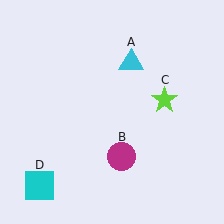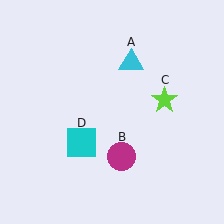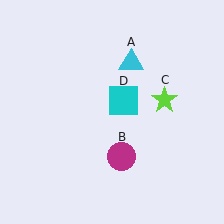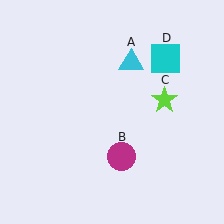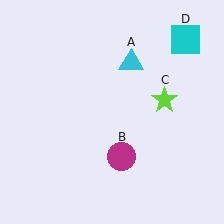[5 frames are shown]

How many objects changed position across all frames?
1 object changed position: cyan square (object D).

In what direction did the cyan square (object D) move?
The cyan square (object D) moved up and to the right.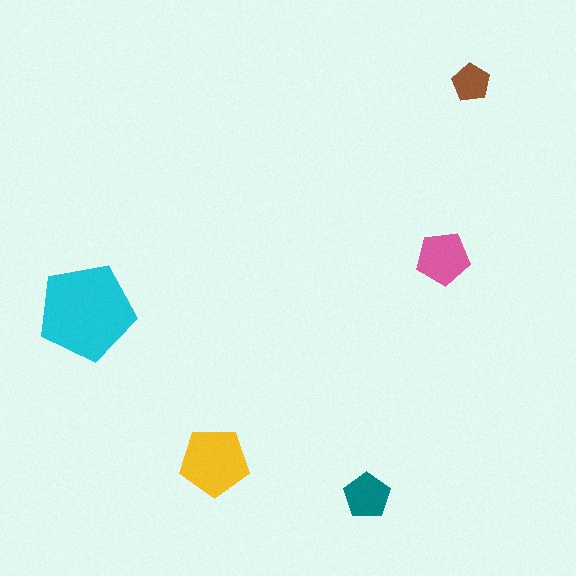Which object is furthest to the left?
The cyan pentagon is leftmost.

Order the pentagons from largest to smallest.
the cyan one, the yellow one, the pink one, the teal one, the brown one.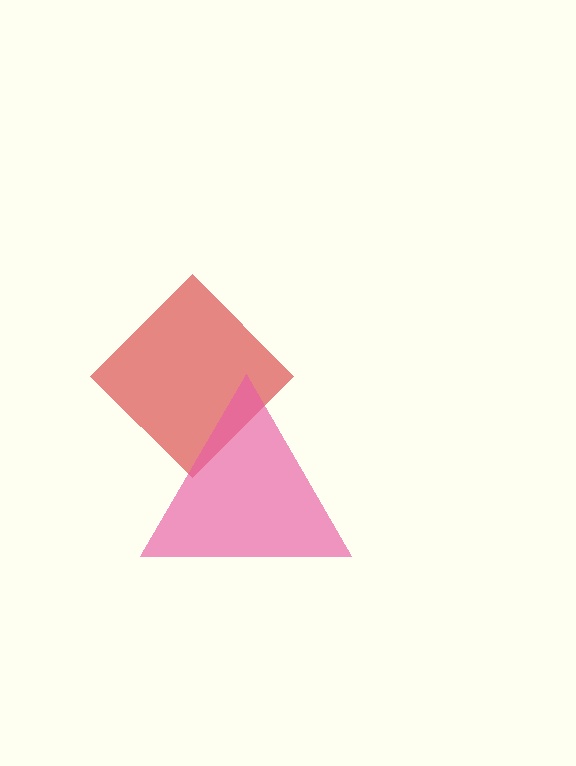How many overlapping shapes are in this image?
There are 2 overlapping shapes in the image.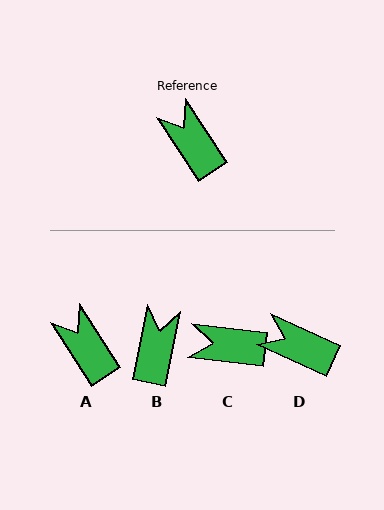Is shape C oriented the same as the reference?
No, it is off by about 50 degrees.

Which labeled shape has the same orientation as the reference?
A.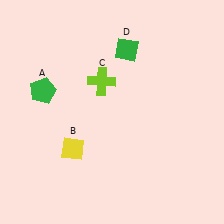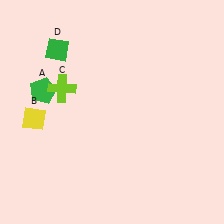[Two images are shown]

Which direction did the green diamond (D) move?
The green diamond (D) moved left.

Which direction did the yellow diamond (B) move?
The yellow diamond (B) moved left.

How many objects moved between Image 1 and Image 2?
3 objects moved between the two images.